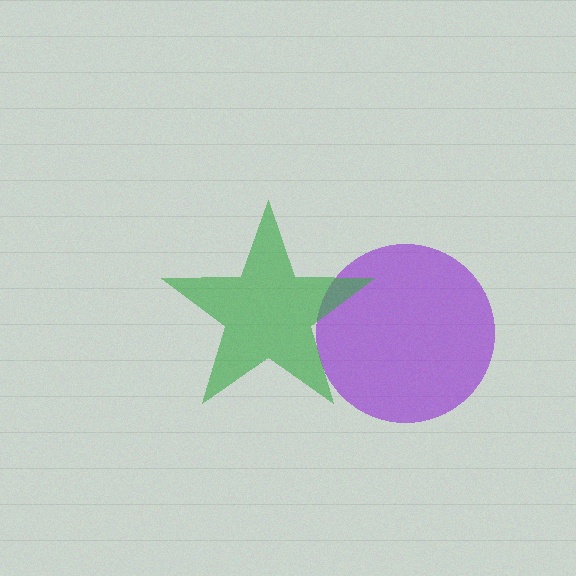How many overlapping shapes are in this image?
There are 2 overlapping shapes in the image.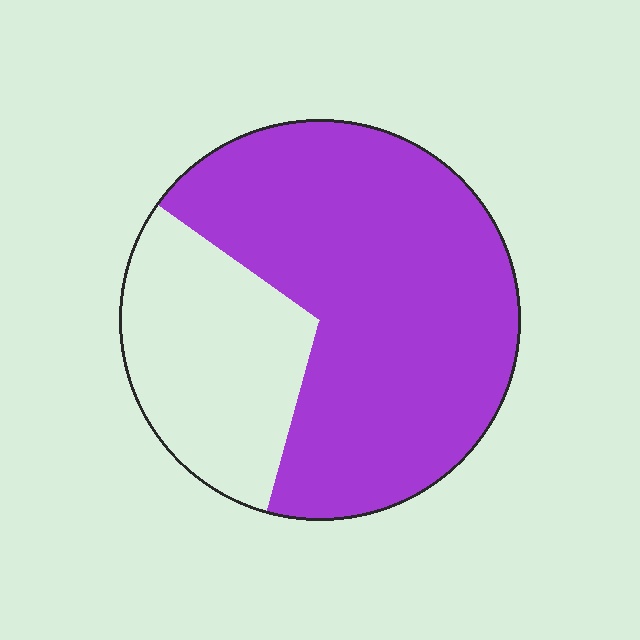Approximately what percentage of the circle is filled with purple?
Approximately 70%.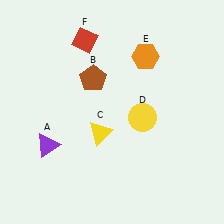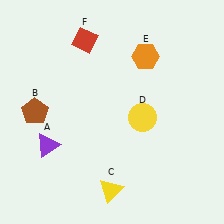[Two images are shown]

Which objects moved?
The objects that moved are: the brown pentagon (B), the yellow triangle (C).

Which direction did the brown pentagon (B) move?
The brown pentagon (B) moved left.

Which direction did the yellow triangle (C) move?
The yellow triangle (C) moved down.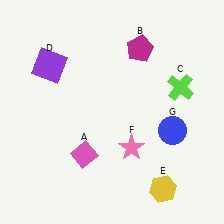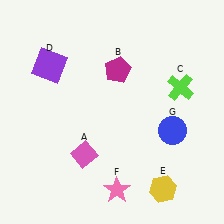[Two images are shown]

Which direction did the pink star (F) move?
The pink star (F) moved down.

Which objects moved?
The objects that moved are: the magenta pentagon (B), the pink star (F).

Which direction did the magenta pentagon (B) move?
The magenta pentagon (B) moved left.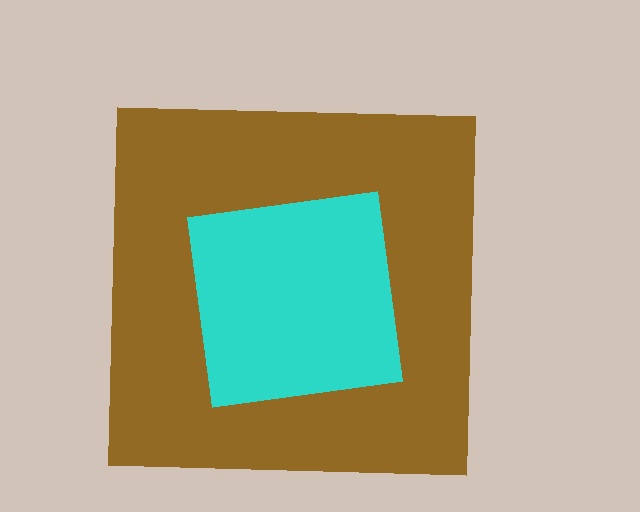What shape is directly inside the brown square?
The cyan square.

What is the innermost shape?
The cyan square.